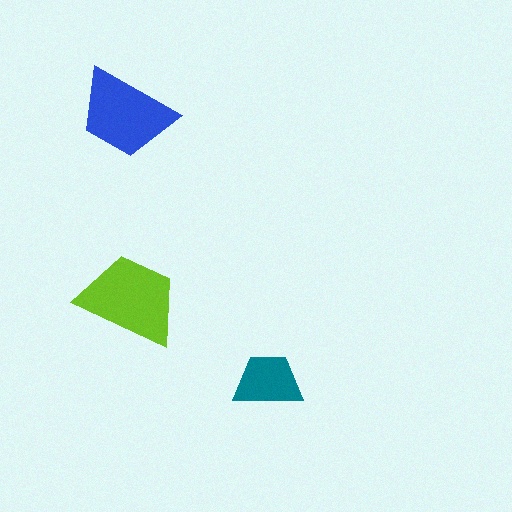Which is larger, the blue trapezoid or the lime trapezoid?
The lime one.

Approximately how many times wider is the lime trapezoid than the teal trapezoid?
About 1.5 times wider.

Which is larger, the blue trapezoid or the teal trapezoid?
The blue one.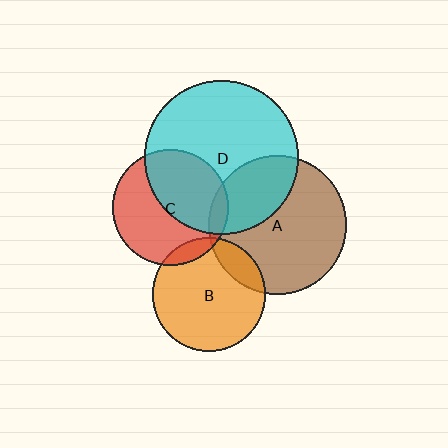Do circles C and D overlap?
Yes.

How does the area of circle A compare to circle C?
Approximately 1.4 times.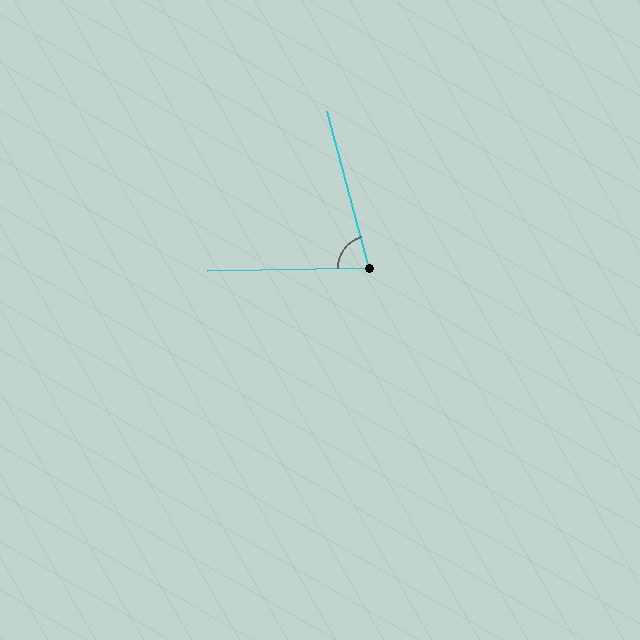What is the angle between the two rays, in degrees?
Approximately 76 degrees.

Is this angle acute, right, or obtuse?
It is acute.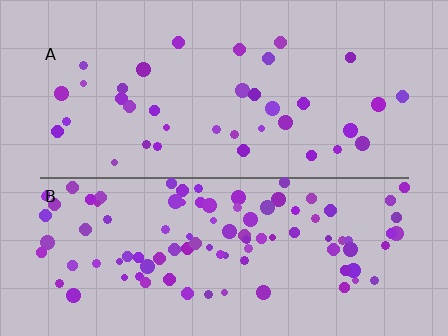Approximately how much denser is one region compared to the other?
Approximately 2.7× — region B over region A.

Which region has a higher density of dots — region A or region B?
B (the bottom).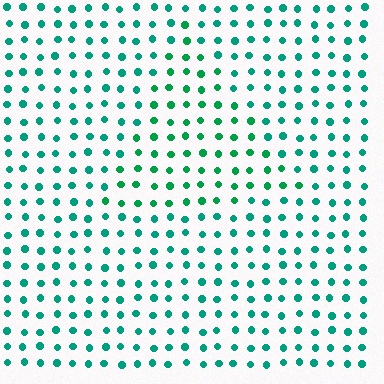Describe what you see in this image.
The image is filled with small teal elements in a uniform arrangement. A triangle-shaped region is visible where the elements are tinted to a slightly different hue, forming a subtle color boundary.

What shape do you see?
I see a triangle.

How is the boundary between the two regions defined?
The boundary is defined purely by a slight shift in hue (about 21 degrees). Spacing, size, and orientation are identical on both sides.